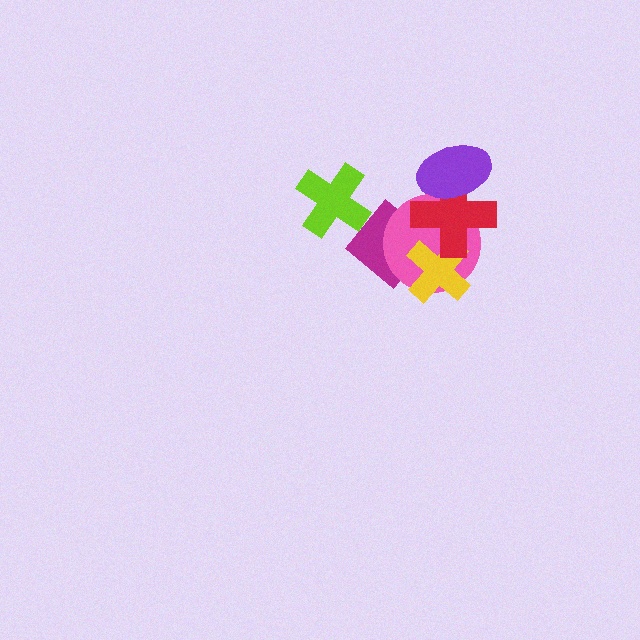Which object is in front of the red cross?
The purple ellipse is in front of the red cross.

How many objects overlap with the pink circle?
4 objects overlap with the pink circle.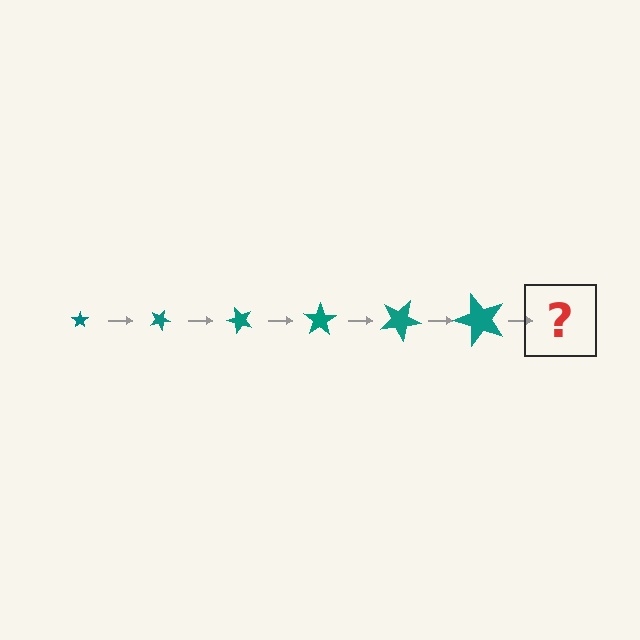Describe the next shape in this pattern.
It should be a star, larger than the previous one and rotated 150 degrees from the start.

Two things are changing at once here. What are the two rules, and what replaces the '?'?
The two rules are that the star grows larger each step and it rotates 25 degrees each step. The '?' should be a star, larger than the previous one and rotated 150 degrees from the start.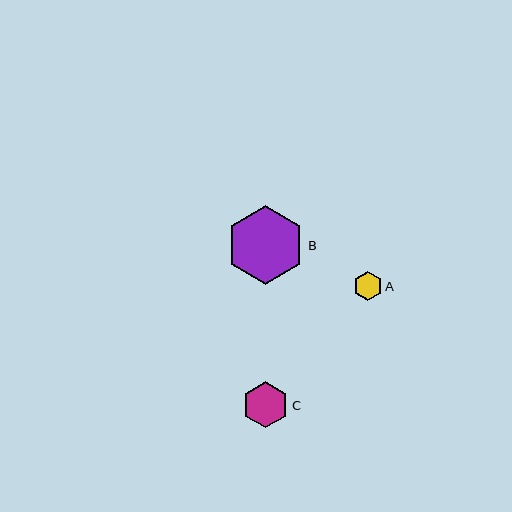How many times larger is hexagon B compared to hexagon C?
Hexagon B is approximately 1.7 times the size of hexagon C.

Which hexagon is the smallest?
Hexagon A is the smallest with a size of approximately 29 pixels.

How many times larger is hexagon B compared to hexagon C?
Hexagon B is approximately 1.7 times the size of hexagon C.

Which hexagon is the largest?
Hexagon B is the largest with a size of approximately 78 pixels.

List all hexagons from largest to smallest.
From largest to smallest: B, C, A.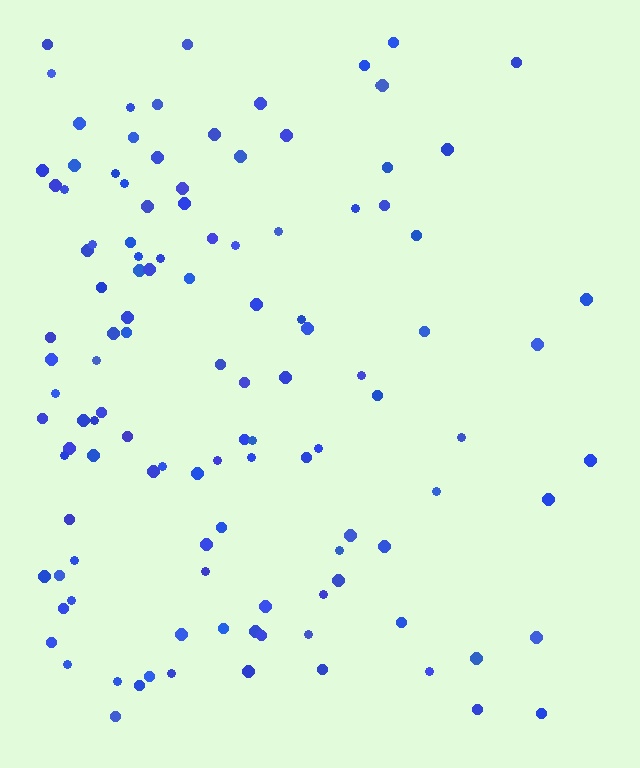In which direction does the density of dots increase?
From right to left, with the left side densest.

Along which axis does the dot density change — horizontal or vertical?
Horizontal.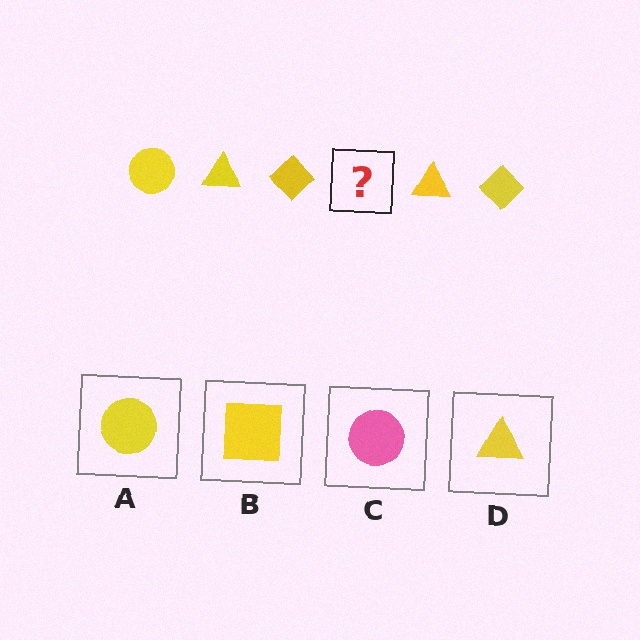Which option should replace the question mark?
Option A.